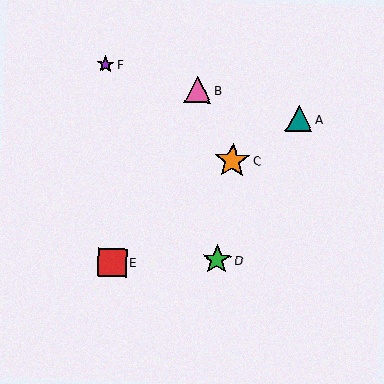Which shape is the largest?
The orange star (labeled C) is the largest.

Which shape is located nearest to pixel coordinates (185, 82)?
The pink triangle (labeled B) at (198, 90) is nearest to that location.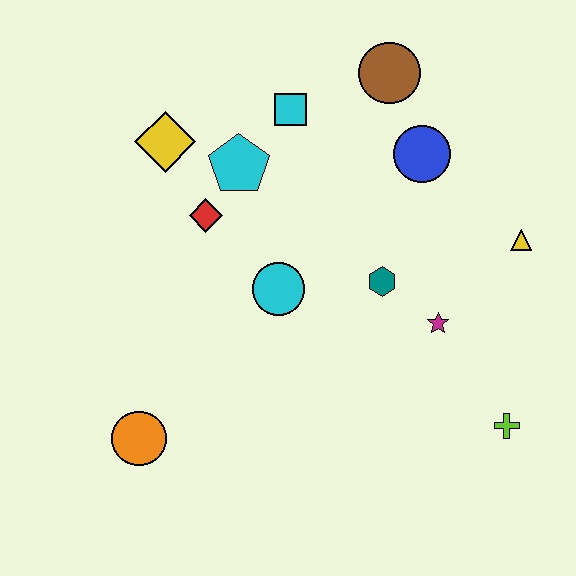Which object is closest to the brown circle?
The blue circle is closest to the brown circle.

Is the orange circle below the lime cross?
Yes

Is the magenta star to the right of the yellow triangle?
No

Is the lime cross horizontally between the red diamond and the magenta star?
No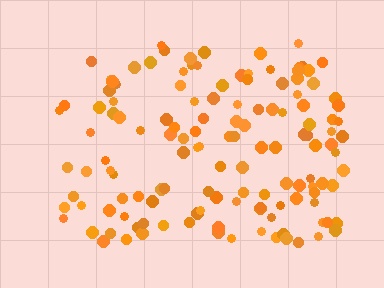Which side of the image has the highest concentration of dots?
The right.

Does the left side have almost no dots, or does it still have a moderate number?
Still a moderate number, just noticeably fewer than the right.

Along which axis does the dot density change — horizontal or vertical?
Horizontal.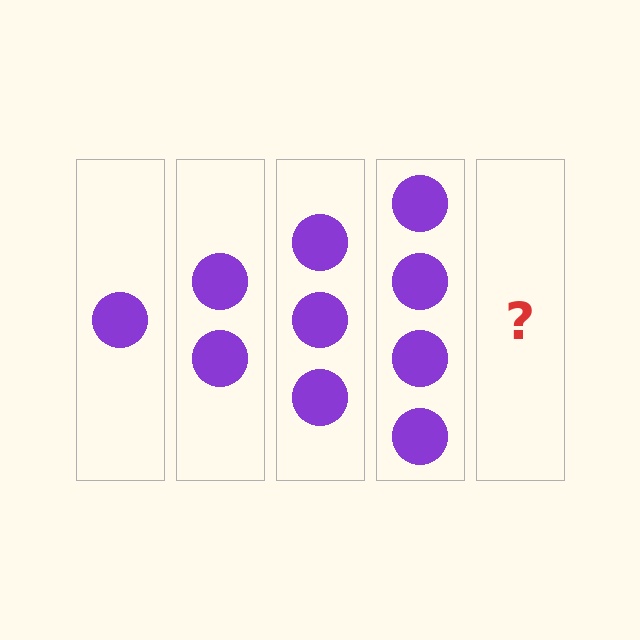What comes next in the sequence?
The next element should be 5 circles.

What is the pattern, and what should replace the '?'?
The pattern is that each step adds one more circle. The '?' should be 5 circles.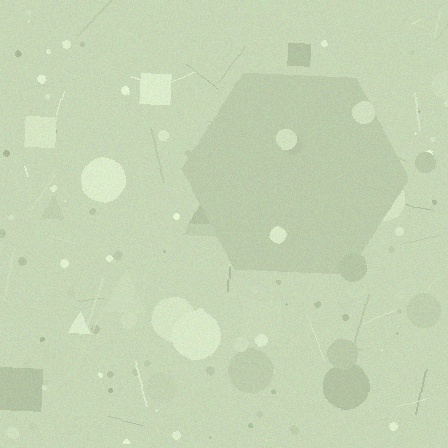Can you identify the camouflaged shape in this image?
The camouflaged shape is a hexagon.